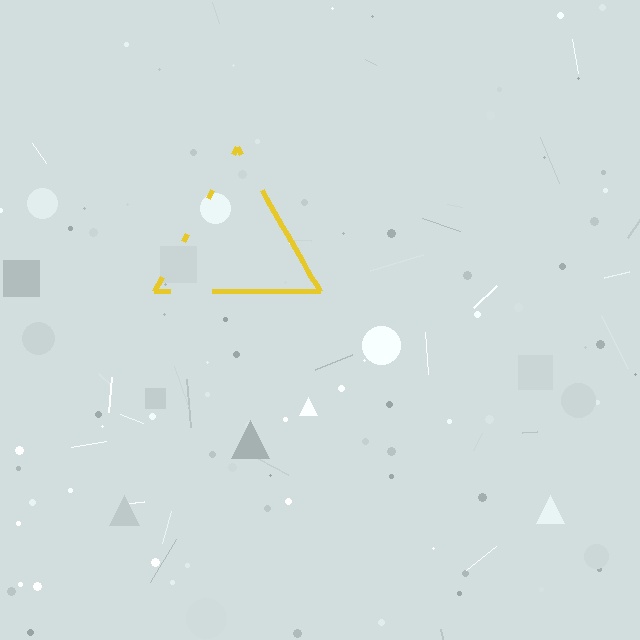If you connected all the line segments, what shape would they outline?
They would outline a triangle.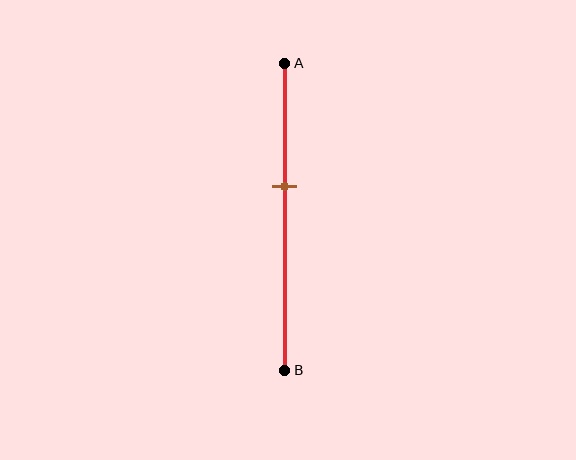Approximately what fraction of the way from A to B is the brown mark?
The brown mark is approximately 40% of the way from A to B.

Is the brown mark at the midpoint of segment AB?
No, the mark is at about 40% from A, not at the 50% midpoint.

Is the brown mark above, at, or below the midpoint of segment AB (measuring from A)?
The brown mark is above the midpoint of segment AB.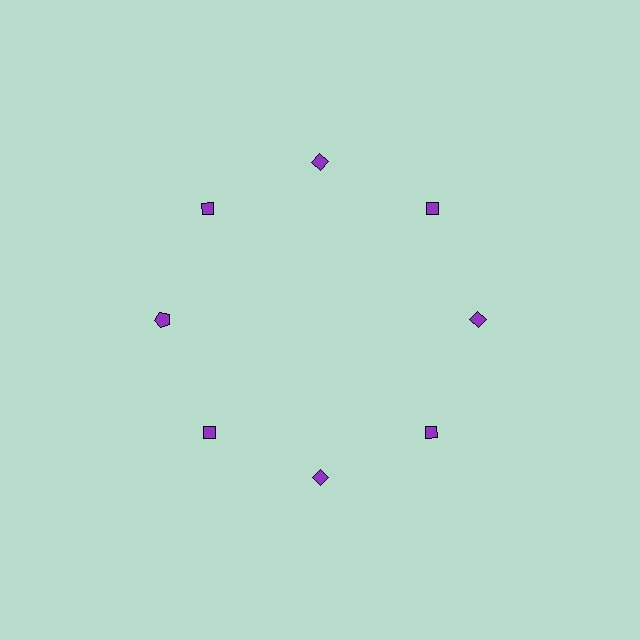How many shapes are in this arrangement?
There are 8 shapes arranged in a ring pattern.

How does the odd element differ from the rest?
It has a different shape: pentagon instead of diamond.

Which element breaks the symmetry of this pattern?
The purple pentagon at roughly the 9 o'clock position breaks the symmetry. All other shapes are purple diamonds.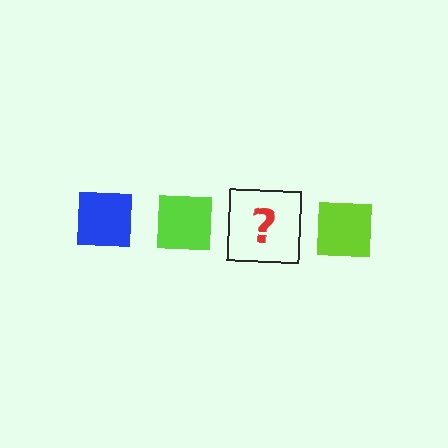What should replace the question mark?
The question mark should be replaced with a blue square.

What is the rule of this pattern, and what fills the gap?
The rule is that the pattern cycles through blue, lime squares. The gap should be filled with a blue square.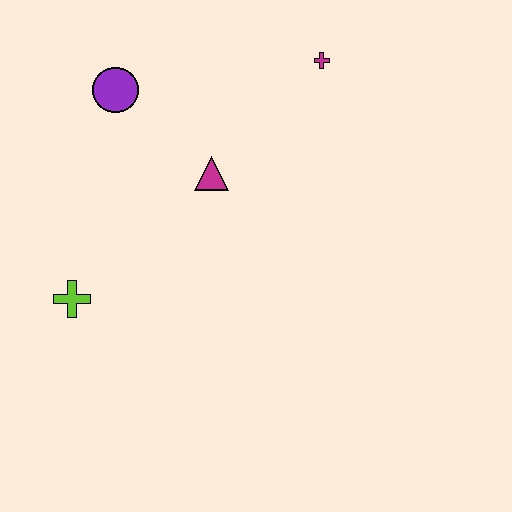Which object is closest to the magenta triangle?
The purple circle is closest to the magenta triangle.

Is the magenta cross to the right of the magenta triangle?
Yes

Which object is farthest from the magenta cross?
The lime cross is farthest from the magenta cross.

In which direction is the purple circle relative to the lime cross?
The purple circle is above the lime cross.